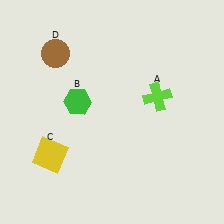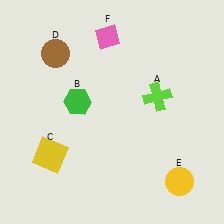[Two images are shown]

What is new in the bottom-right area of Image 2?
A yellow circle (E) was added in the bottom-right area of Image 2.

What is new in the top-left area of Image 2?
A pink diamond (F) was added in the top-left area of Image 2.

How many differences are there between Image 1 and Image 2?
There are 2 differences between the two images.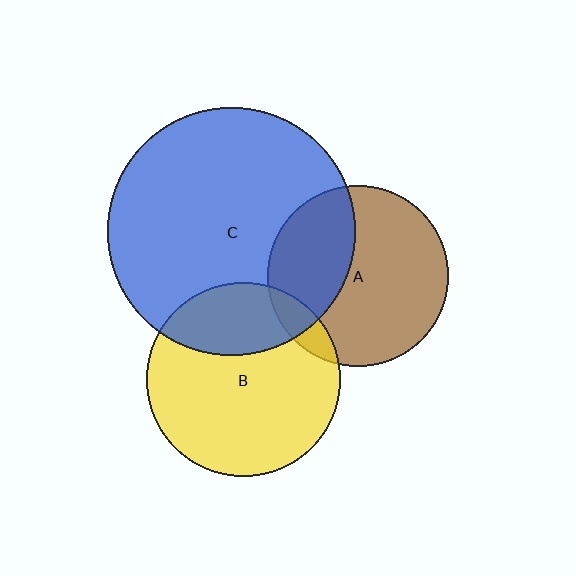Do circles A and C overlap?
Yes.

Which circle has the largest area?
Circle C (blue).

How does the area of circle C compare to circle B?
Approximately 1.6 times.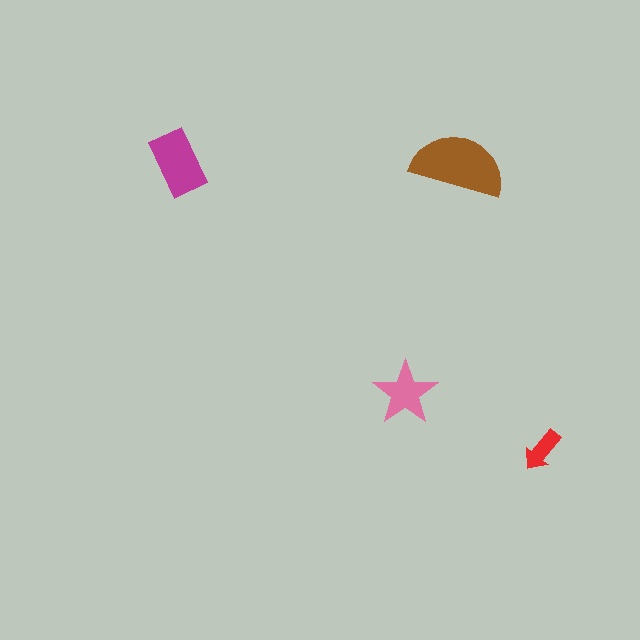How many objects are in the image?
There are 4 objects in the image.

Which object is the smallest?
The red arrow.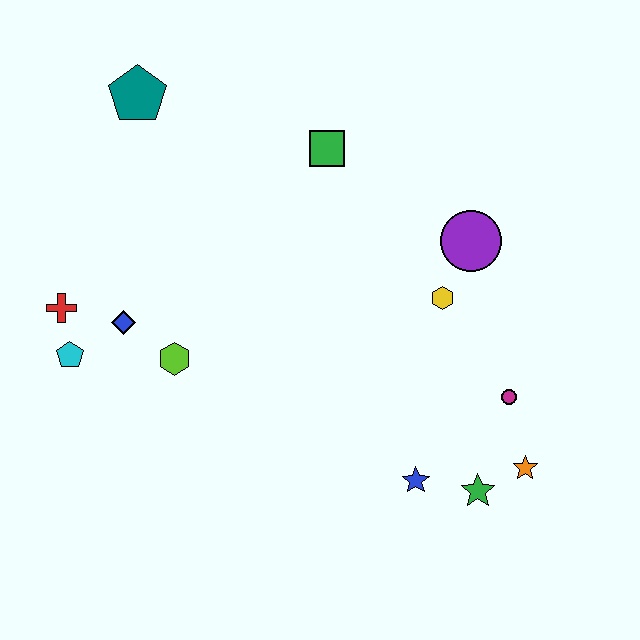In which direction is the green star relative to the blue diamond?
The green star is to the right of the blue diamond.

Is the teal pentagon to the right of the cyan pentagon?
Yes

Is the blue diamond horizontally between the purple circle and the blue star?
No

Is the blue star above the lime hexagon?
No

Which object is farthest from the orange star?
The teal pentagon is farthest from the orange star.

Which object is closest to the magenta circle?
The orange star is closest to the magenta circle.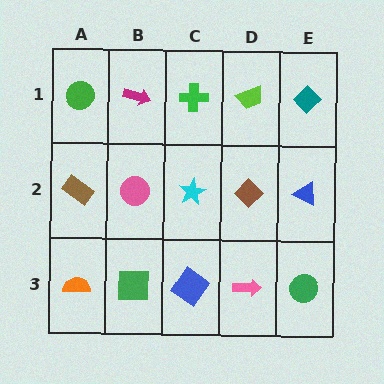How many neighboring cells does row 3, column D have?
3.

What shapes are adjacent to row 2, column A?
A green circle (row 1, column A), an orange semicircle (row 3, column A), a pink circle (row 2, column B).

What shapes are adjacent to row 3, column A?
A brown rectangle (row 2, column A), a green square (row 3, column B).